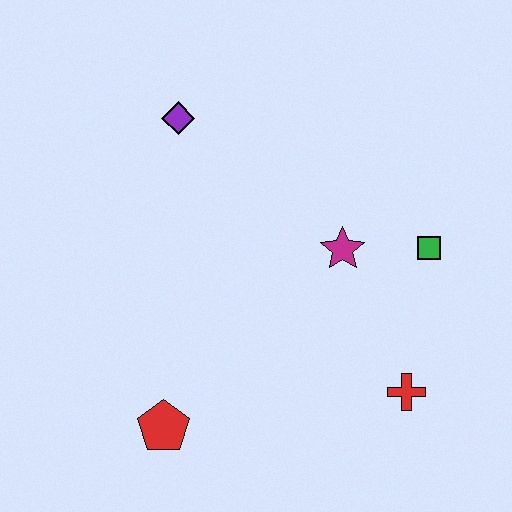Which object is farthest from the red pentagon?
The green square is farthest from the red pentagon.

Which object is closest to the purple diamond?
The magenta star is closest to the purple diamond.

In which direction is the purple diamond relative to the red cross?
The purple diamond is above the red cross.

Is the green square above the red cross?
Yes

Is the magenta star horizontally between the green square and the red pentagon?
Yes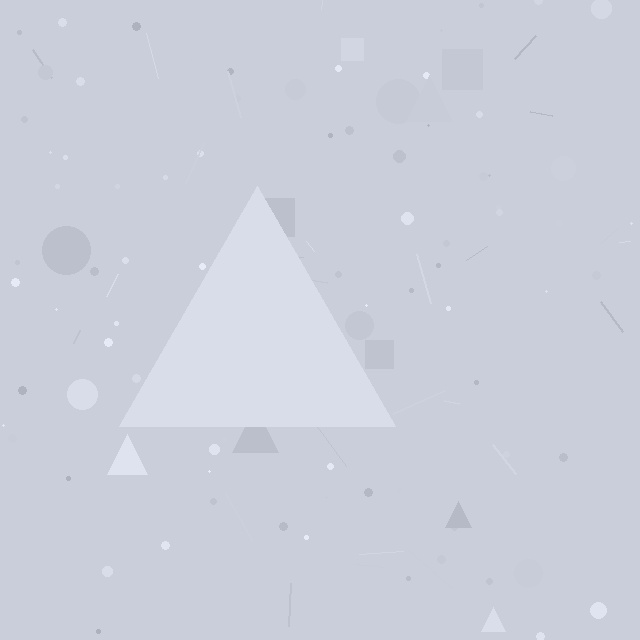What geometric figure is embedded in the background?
A triangle is embedded in the background.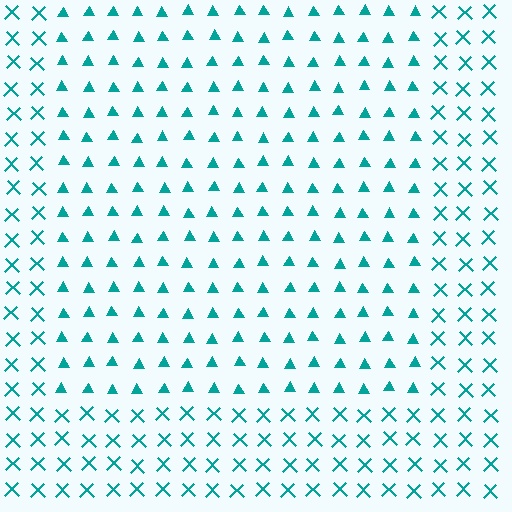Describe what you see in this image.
The image is filled with small teal elements arranged in a uniform grid. A rectangle-shaped region contains triangles, while the surrounding area contains X marks. The boundary is defined purely by the change in element shape.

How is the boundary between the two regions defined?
The boundary is defined by a change in element shape: triangles inside vs. X marks outside. All elements share the same color and spacing.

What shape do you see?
I see a rectangle.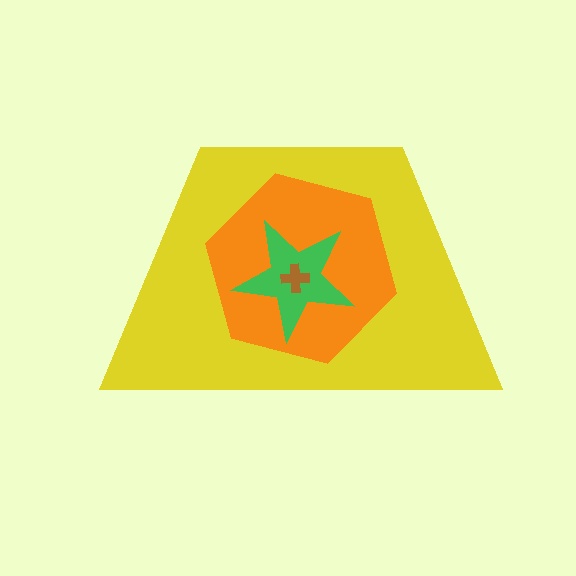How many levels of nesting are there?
4.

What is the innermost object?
The brown cross.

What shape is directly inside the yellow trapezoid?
The orange hexagon.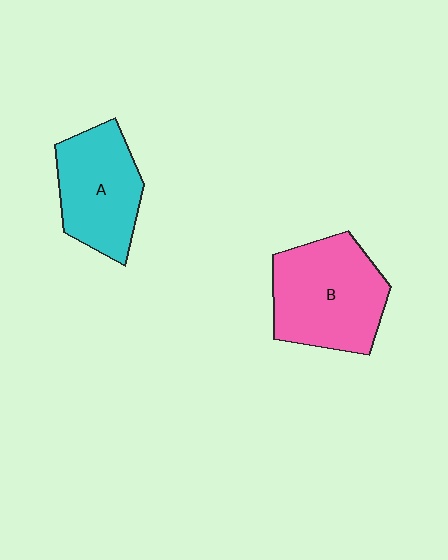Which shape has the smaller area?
Shape A (cyan).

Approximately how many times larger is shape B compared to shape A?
Approximately 1.2 times.